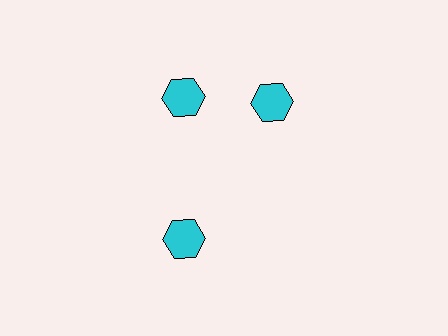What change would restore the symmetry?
The symmetry would be restored by rotating it back into even spacing with its neighbors so that all 3 hexagons sit at equal angles and equal distance from the center.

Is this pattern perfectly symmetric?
No. The 3 cyan hexagons are arranged in a ring, but one element near the 3 o'clock position is rotated out of alignment along the ring, breaking the 3-fold rotational symmetry.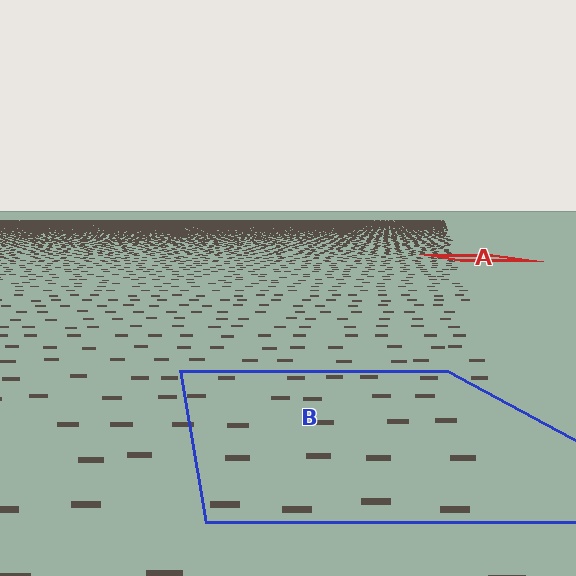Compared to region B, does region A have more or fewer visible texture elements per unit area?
Region A has more texture elements per unit area — they are packed more densely because it is farther away.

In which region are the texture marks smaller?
The texture marks are smaller in region A, because it is farther away.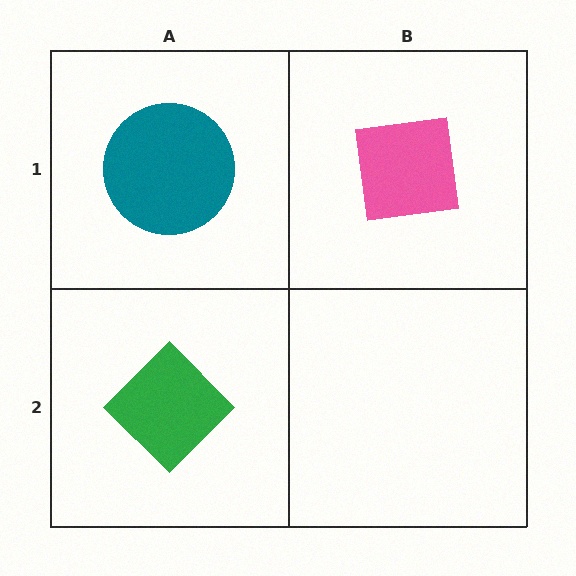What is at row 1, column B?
A pink square.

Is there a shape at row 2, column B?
No, that cell is empty.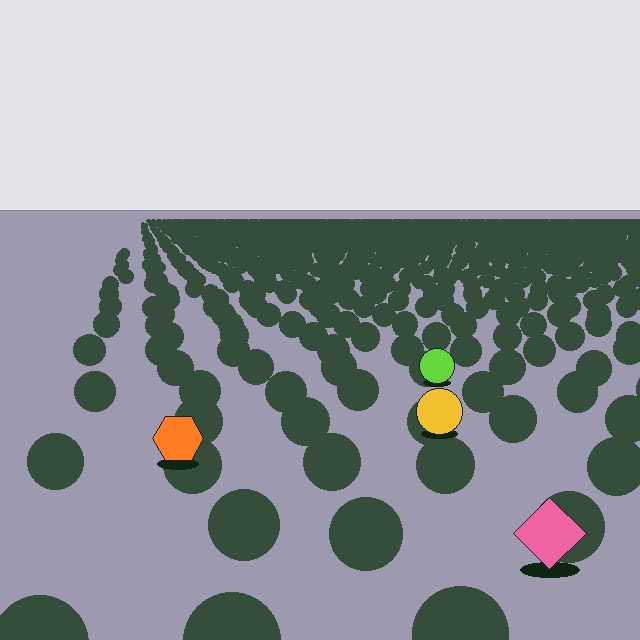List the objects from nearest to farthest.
From nearest to farthest: the pink diamond, the orange hexagon, the yellow circle, the lime circle.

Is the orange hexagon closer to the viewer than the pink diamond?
No. The pink diamond is closer — you can tell from the texture gradient: the ground texture is coarser near it.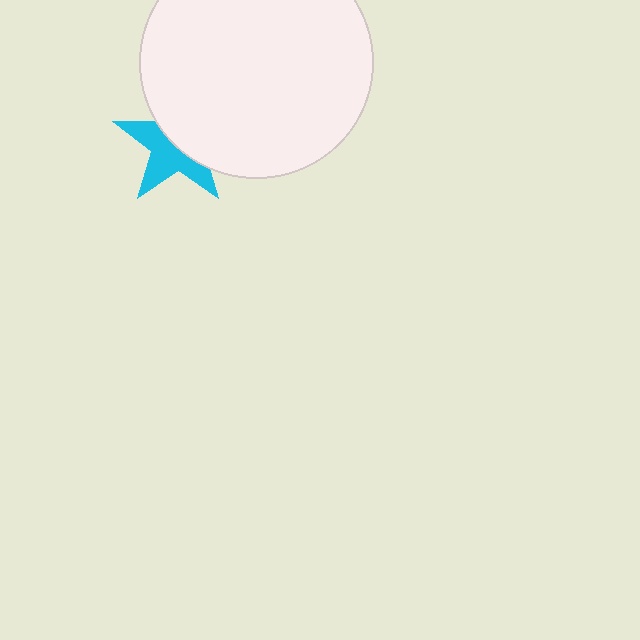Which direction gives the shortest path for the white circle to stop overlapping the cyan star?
Moving toward the upper-right gives the shortest separation.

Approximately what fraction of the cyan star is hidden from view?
Roughly 50% of the cyan star is hidden behind the white circle.